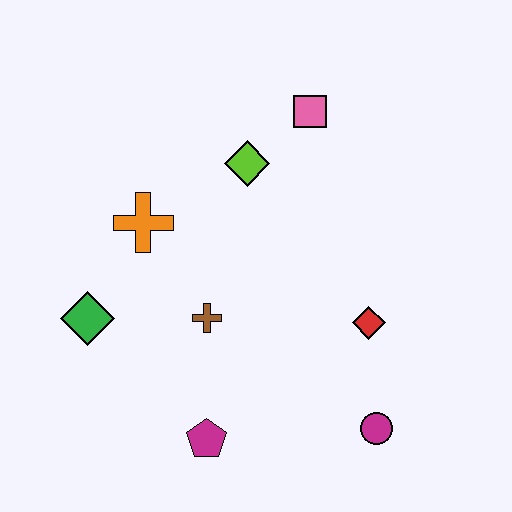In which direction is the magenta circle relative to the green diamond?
The magenta circle is to the right of the green diamond.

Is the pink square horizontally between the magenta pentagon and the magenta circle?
Yes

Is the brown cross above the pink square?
No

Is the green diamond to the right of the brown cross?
No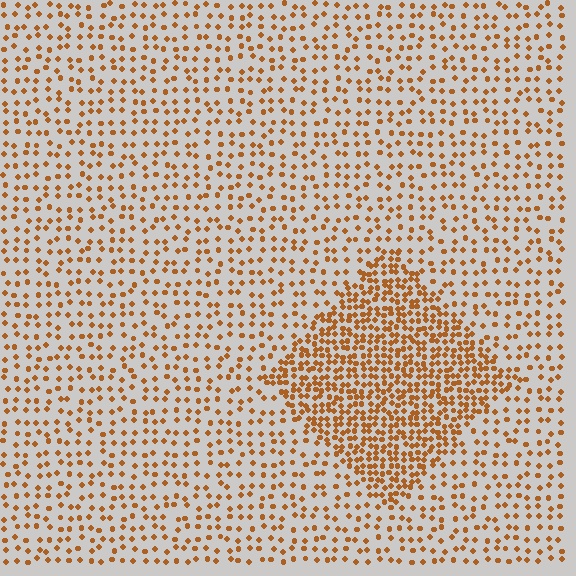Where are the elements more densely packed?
The elements are more densely packed inside the diamond boundary.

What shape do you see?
I see a diamond.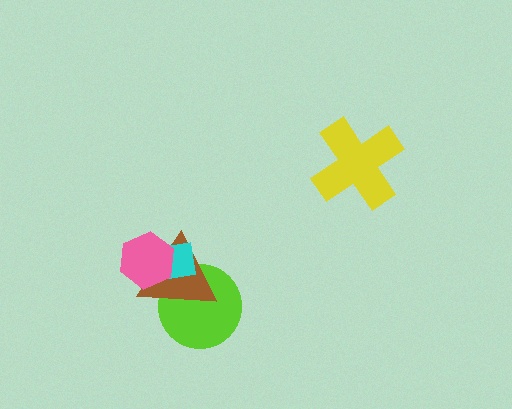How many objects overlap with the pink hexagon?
2 objects overlap with the pink hexagon.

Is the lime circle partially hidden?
Yes, it is partially covered by another shape.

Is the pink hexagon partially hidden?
No, no other shape covers it.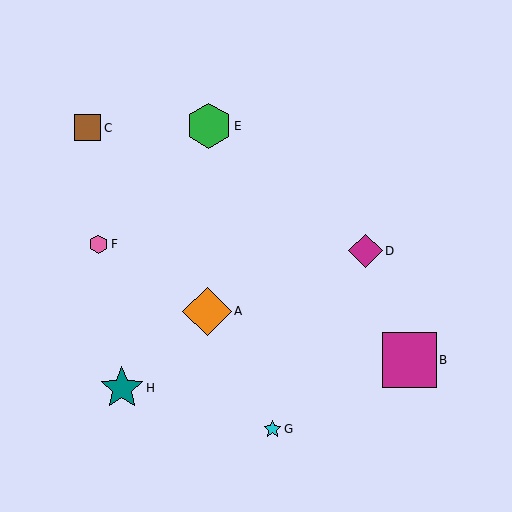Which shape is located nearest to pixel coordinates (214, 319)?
The orange diamond (labeled A) at (207, 311) is nearest to that location.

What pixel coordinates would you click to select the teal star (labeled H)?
Click at (122, 388) to select the teal star H.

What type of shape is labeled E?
Shape E is a green hexagon.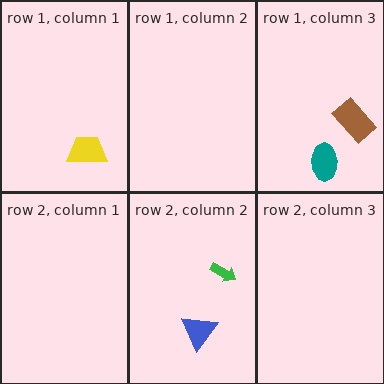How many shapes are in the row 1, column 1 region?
1.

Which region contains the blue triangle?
The row 2, column 2 region.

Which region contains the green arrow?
The row 2, column 2 region.